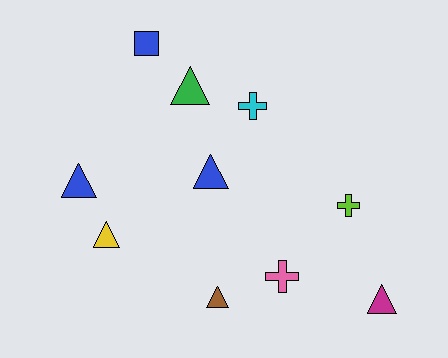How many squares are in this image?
There is 1 square.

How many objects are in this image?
There are 10 objects.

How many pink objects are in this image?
There is 1 pink object.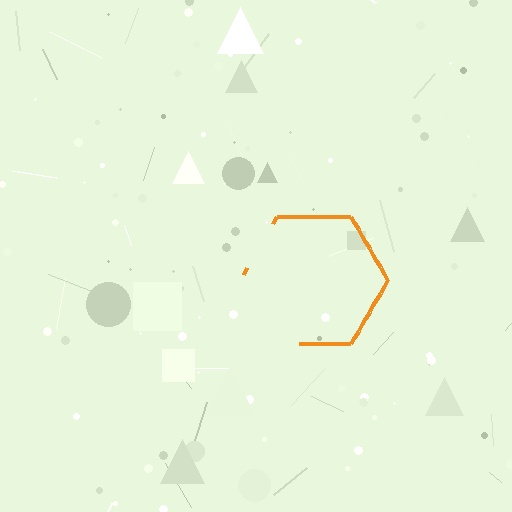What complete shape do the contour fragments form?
The contour fragments form a hexagon.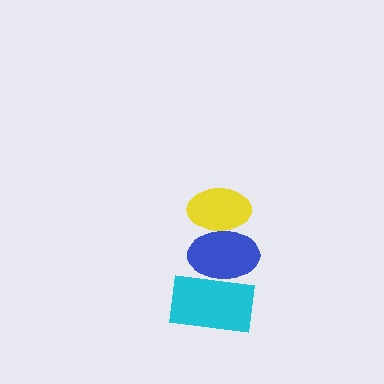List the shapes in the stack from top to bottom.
From top to bottom: the yellow ellipse, the blue ellipse, the cyan rectangle.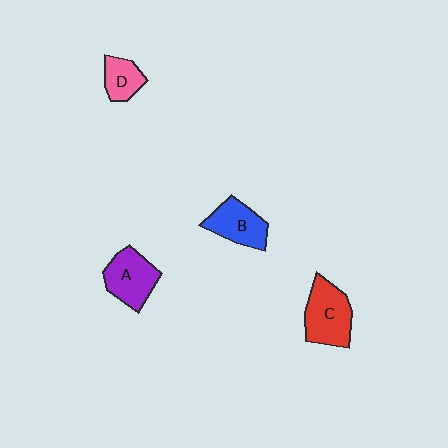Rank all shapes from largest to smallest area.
From largest to smallest: C (red), A (purple), B (blue), D (pink).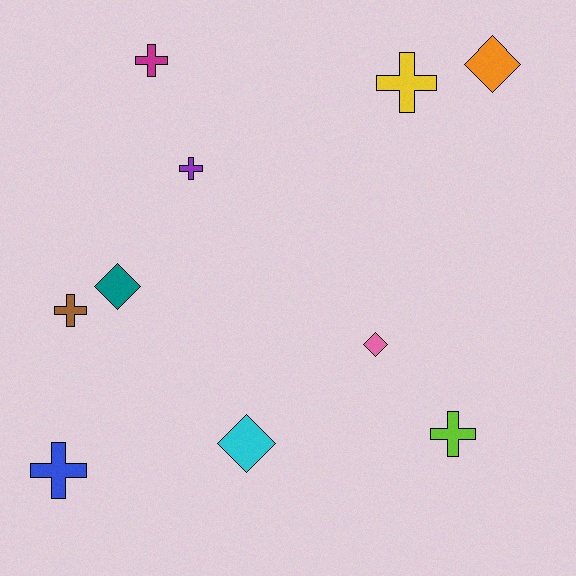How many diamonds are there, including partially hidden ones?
There are 4 diamonds.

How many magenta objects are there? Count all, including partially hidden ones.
There is 1 magenta object.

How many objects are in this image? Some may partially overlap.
There are 10 objects.